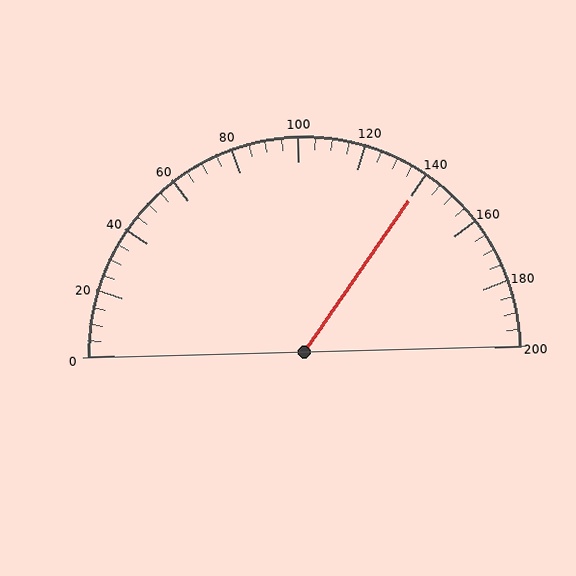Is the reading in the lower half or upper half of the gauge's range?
The reading is in the upper half of the range (0 to 200).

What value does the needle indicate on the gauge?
The needle indicates approximately 140.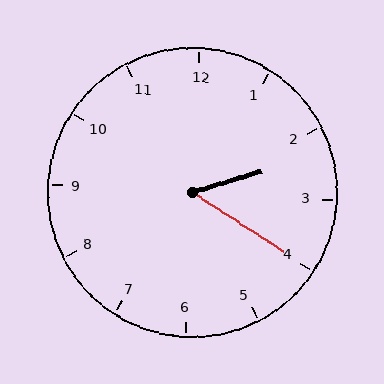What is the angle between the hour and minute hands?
Approximately 50 degrees.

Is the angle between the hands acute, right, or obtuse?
It is acute.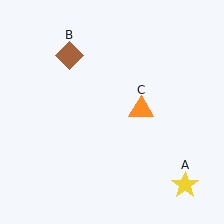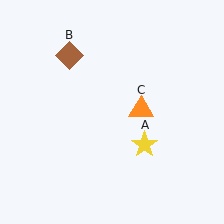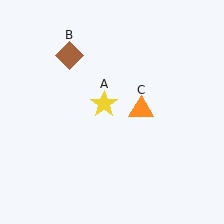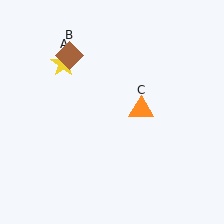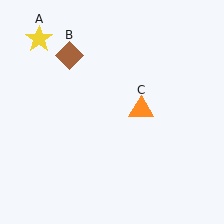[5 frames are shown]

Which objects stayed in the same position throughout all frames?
Brown diamond (object B) and orange triangle (object C) remained stationary.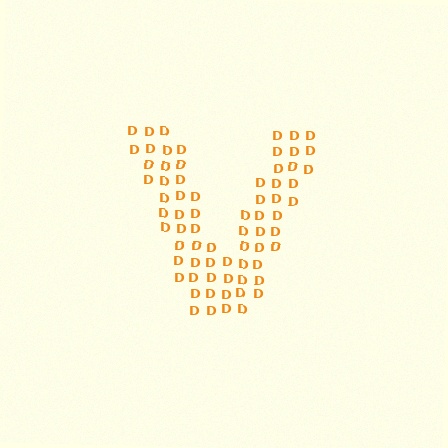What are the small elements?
The small elements are letter D's.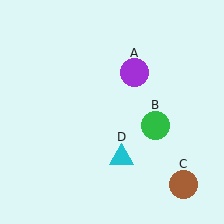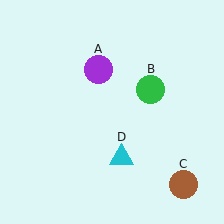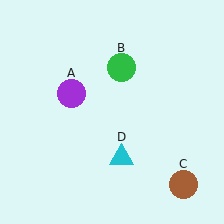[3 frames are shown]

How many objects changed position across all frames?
2 objects changed position: purple circle (object A), green circle (object B).